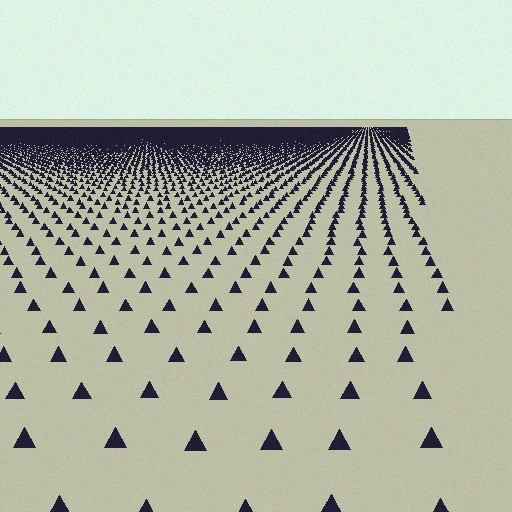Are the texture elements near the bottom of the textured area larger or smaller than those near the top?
Larger. Near the bottom, elements are closer to the viewer and appear at a bigger on-screen size.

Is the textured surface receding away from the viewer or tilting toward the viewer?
The surface is receding away from the viewer. Texture elements get smaller and denser toward the top.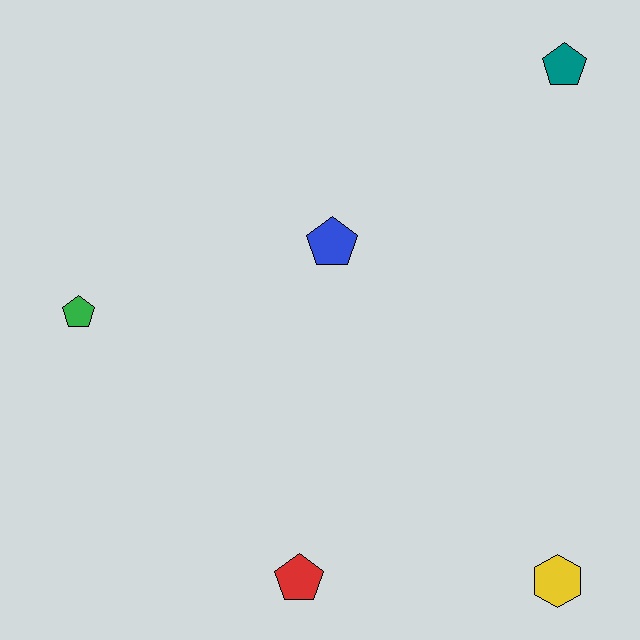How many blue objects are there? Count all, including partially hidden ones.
There is 1 blue object.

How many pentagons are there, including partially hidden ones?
There are 4 pentagons.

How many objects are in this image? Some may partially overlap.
There are 5 objects.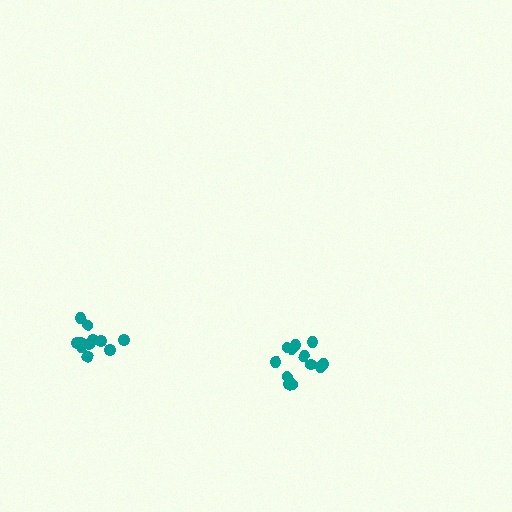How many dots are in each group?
Group 1: 11 dots, Group 2: 13 dots (24 total).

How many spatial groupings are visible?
There are 2 spatial groupings.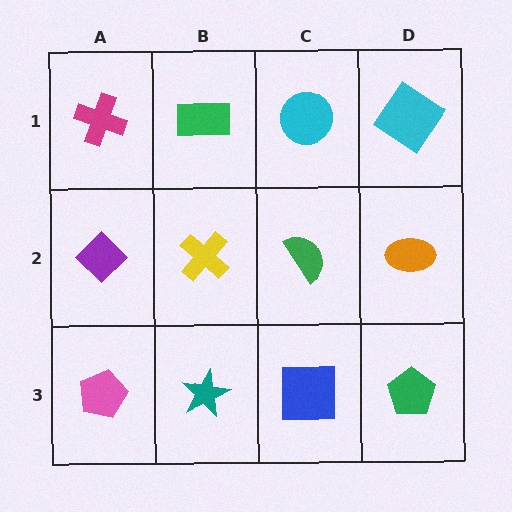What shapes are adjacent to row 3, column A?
A purple diamond (row 2, column A), a teal star (row 3, column B).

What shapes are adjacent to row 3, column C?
A green semicircle (row 2, column C), a teal star (row 3, column B), a green pentagon (row 3, column D).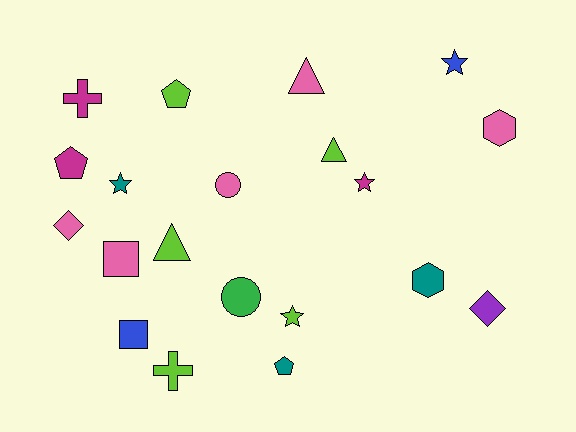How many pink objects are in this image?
There are 5 pink objects.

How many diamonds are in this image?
There are 2 diamonds.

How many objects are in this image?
There are 20 objects.